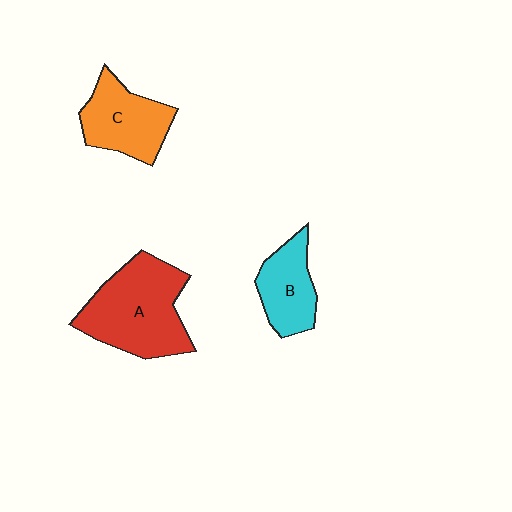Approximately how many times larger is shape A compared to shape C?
Approximately 1.5 times.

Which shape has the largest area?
Shape A (red).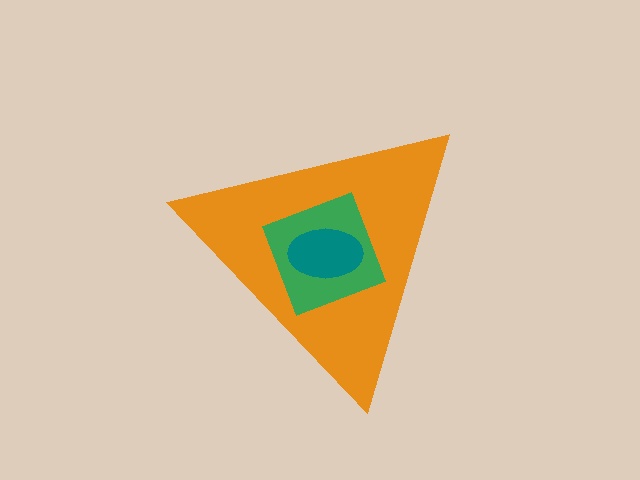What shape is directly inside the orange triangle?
The green diamond.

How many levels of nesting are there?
3.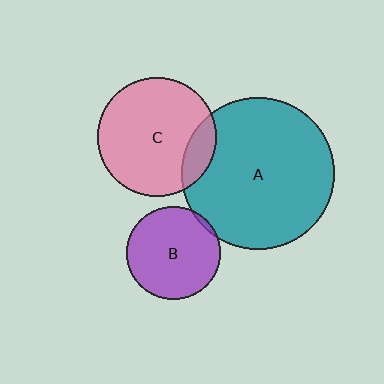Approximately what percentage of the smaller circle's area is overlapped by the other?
Approximately 5%.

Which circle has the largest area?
Circle A (teal).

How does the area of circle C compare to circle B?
Approximately 1.6 times.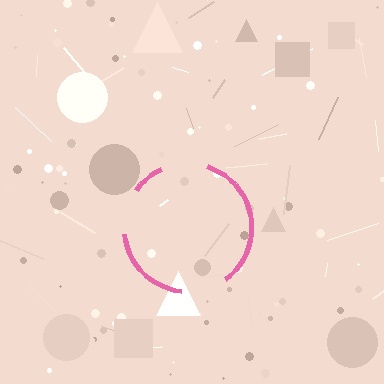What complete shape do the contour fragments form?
The contour fragments form a circle.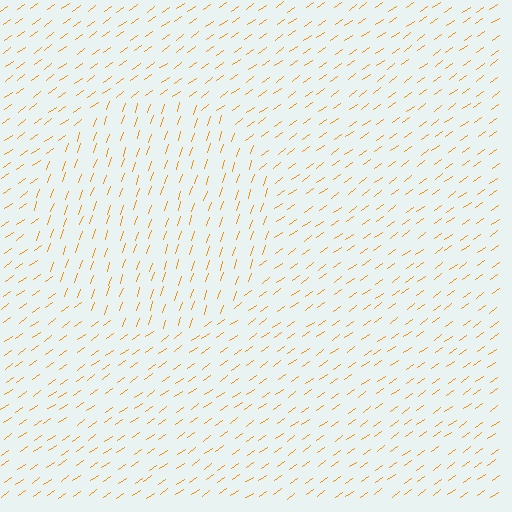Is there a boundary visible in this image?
Yes, there is a texture boundary formed by a change in line orientation.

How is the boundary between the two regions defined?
The boundary is defined purely by a change in line orientation (approximately 36 degrees difference). All lines are the same color and thickness.